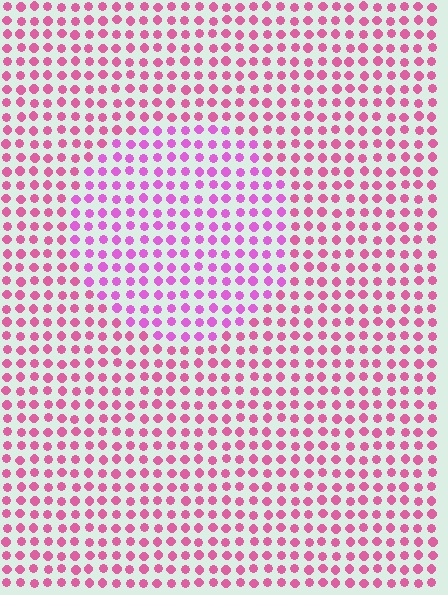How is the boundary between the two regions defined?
The boundary is defined purely by a slight shift in hue (about 26 degrees). Spacing, size, and orientation are identical on both sides.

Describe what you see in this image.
The image is filled with small pink elements in a uniform arrangement. A circle-shaped region is visible where the elements are tinted to a slightly different hue, forming a subtle color boundary.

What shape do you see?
I see a circle.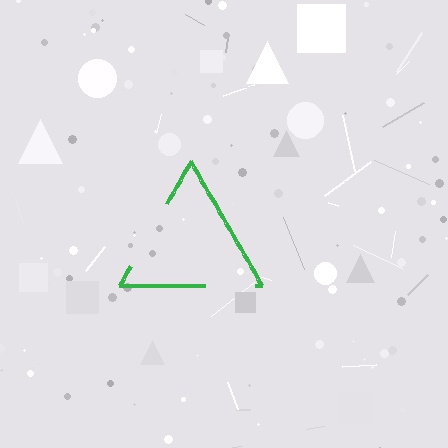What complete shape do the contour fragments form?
The contour fragments form a triangle.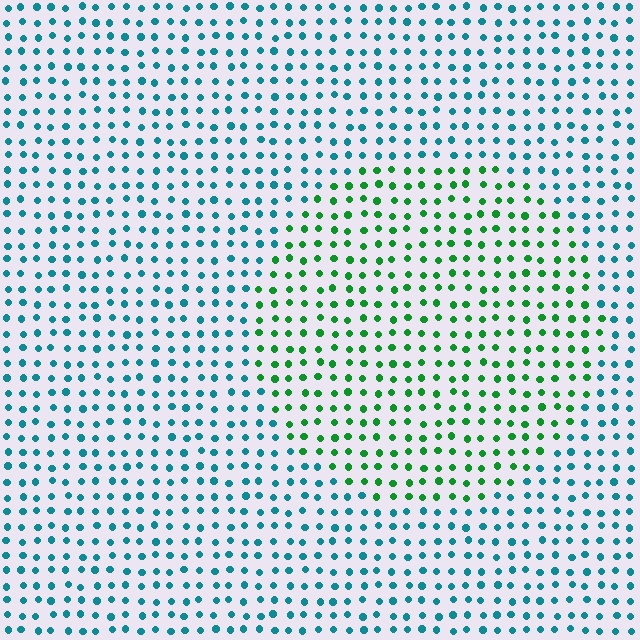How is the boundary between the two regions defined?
The boundary is defined purely by a slight shift in hue (about 53 degrees). Spacing, size, and orientation are identical on both sides.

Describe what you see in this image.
The image is filled with small teal elements in a uniform arrangement. A circle-shaped region is visible where the elements are tinted to a slightly different hue, forming a subtle color boundary.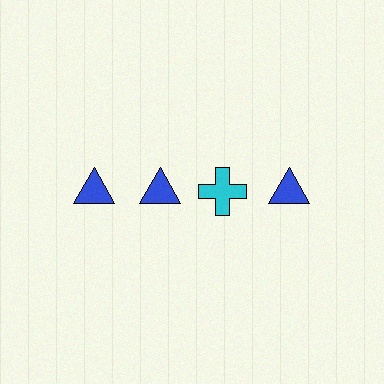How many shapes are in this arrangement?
There are 4 shapes arranged in a grid pattern.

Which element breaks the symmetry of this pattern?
The cyan cross in the top row, center column breaks the symmetry. All other shapes are blue triangles.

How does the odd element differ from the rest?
It differs in both color (cyan instead of blue) and shape (cross instead of triangle).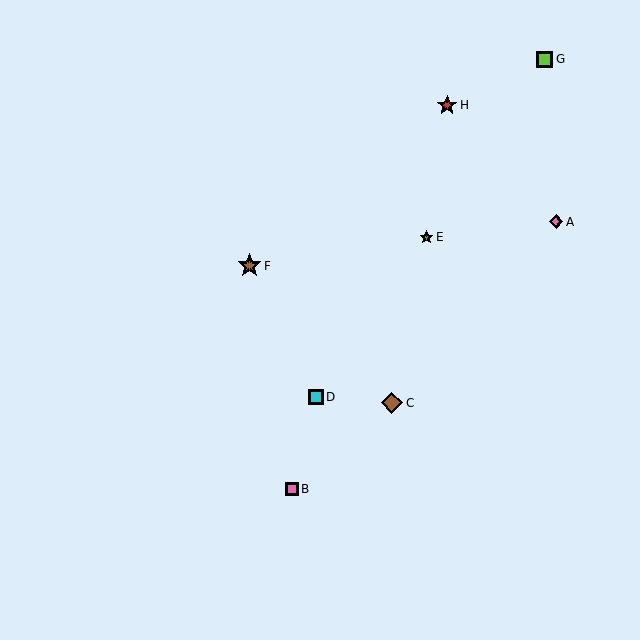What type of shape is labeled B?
Shape B is a pink square.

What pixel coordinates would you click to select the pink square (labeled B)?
Click at (292, 489) to select the pink square B.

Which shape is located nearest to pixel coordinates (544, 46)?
The lime square (labeled G) at (545, 59) is nearest to that location.